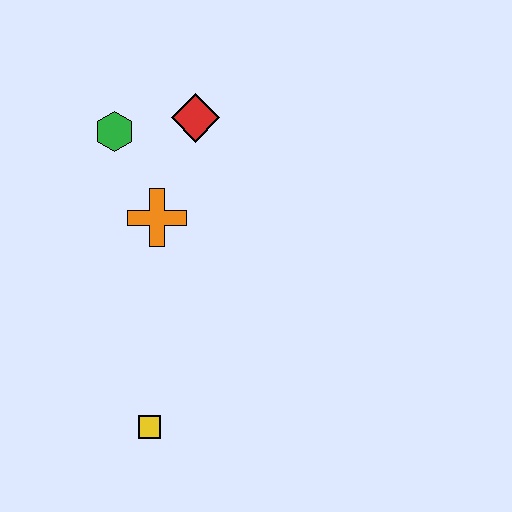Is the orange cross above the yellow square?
Yes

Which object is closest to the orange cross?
The green hexagon is closest to the orange cross.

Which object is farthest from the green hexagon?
The yellow square is farthest from the green hexagon.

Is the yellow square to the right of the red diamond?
No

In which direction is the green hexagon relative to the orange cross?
The green hexagon is above the orange cross.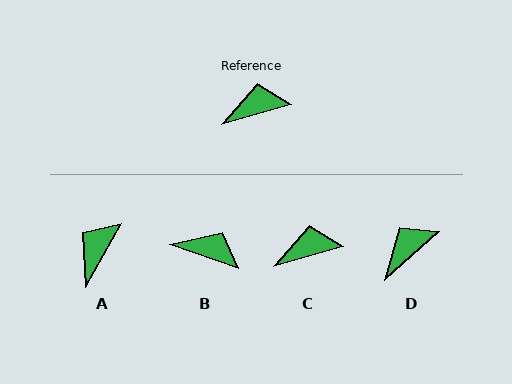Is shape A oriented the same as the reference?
No, it is off by about 44 degrees.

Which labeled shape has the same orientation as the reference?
C.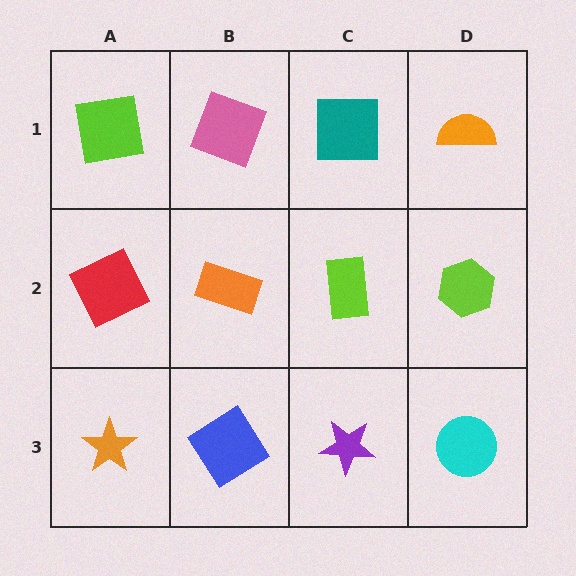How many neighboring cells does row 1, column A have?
2.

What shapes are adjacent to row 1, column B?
An orange rectangle (row 2, column B), a lime square (row 1, column A), a teal square (row 1, column C).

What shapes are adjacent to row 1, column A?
A red square (row 2, column A), a pink square (row 1, column B).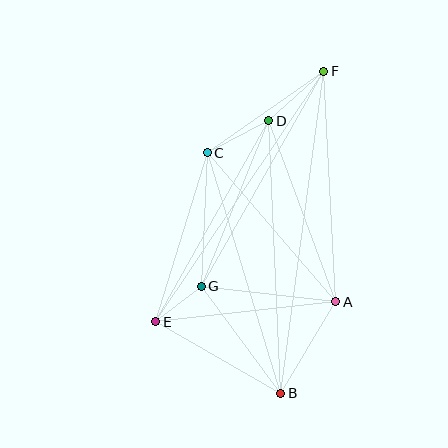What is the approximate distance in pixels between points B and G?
The distance between B and G is approximately 134 pixels.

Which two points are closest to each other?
Points E and G are closest to each other.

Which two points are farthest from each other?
Points B and F are farthest from each other.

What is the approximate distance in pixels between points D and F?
The distance between D and F is approximately 74 pixels.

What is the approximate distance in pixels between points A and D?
The distance between A and D is approximately 193 pixels.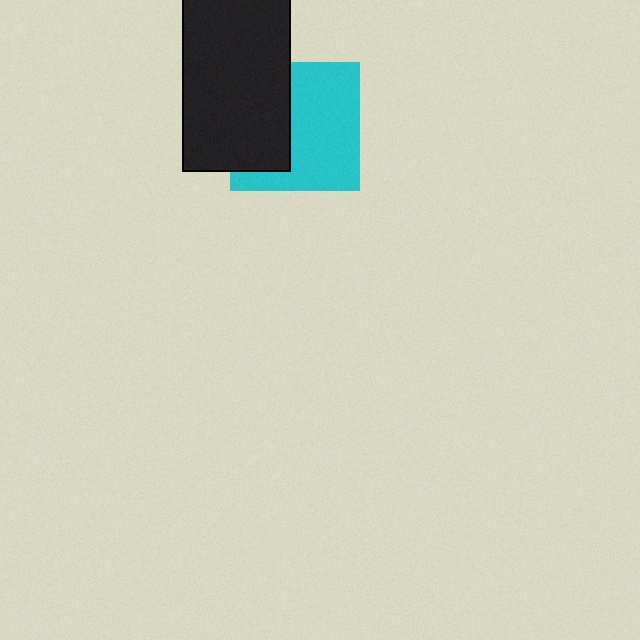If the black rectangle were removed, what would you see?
You would see the complete cyan square.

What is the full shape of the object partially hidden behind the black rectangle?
The partially hidden object is a cyan square.